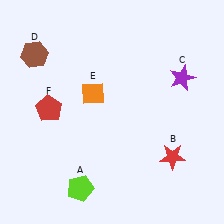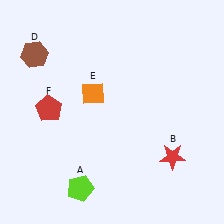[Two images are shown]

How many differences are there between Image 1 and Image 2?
There is 1 difference between the two images.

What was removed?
The purple star (C) was removed in Image 2.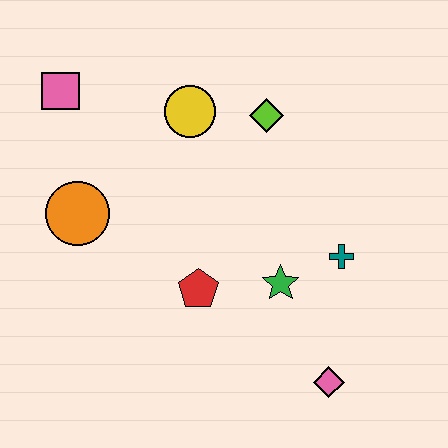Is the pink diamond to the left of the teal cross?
Yes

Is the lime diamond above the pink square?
No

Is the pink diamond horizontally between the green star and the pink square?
No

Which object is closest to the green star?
The teal cross is closest to the green star.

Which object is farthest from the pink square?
The pink diamond is farthest from the pink square.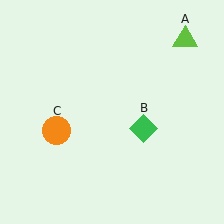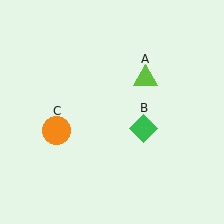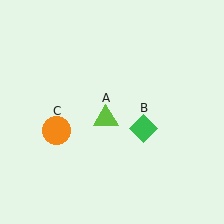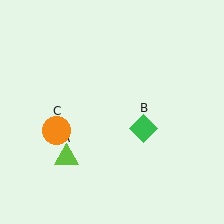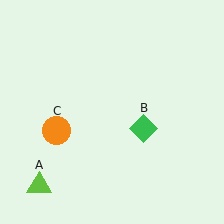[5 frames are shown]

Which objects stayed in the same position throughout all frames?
Green diamond (object B) and orange circle (object C) remained stationary.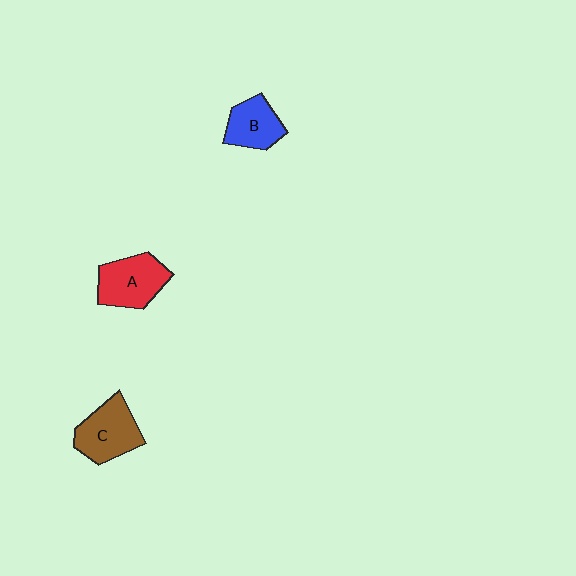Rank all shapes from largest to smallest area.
From largest to smallest: C (brown), A (red), B (blue).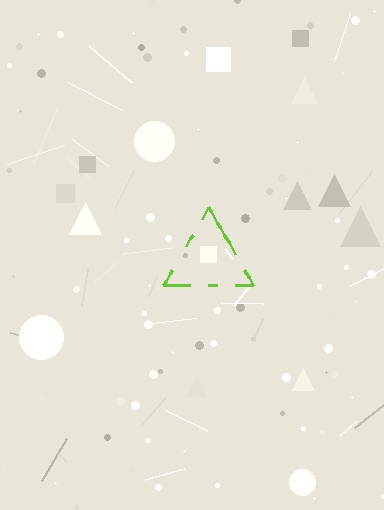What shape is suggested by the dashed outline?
The dashed outline suggests a triangle.